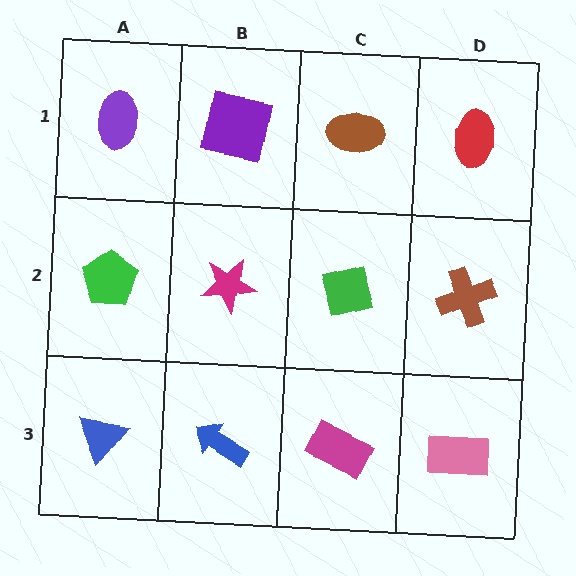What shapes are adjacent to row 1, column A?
A green pentagon (row 2, column A), a purple square (row 1, column B).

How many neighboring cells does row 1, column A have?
2.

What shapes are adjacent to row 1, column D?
A brown cross (row 2, column D), a brown ellipse (row 1, column C).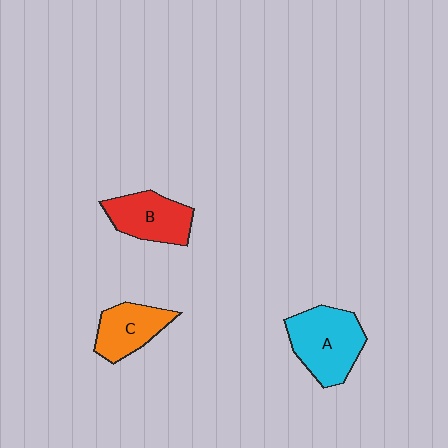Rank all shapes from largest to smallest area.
From largest to smallest: A (cyan), B (red), C (orange).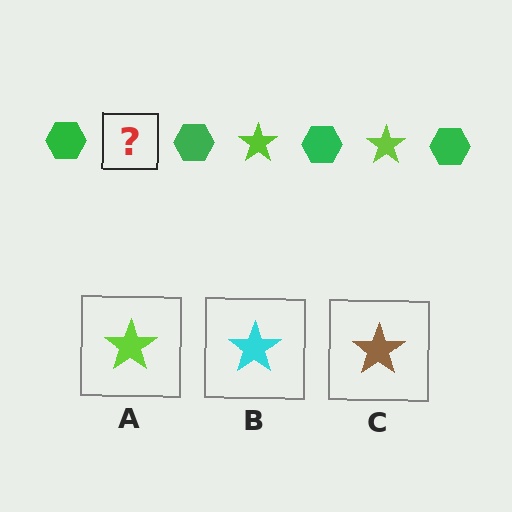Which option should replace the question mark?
Option A.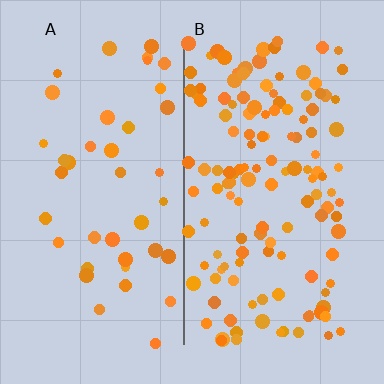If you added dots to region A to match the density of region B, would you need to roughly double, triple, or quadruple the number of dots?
Approximately triple.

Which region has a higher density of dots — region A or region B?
B (the right).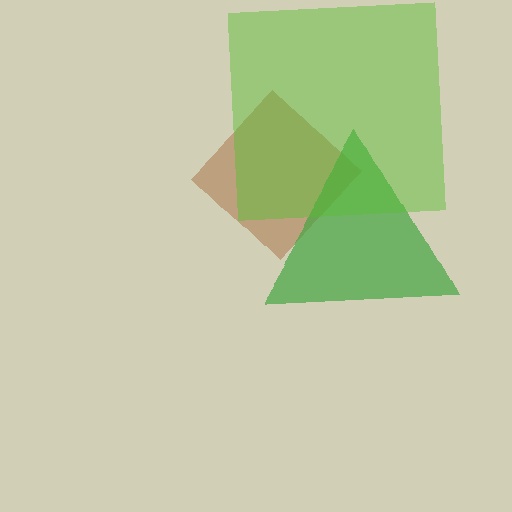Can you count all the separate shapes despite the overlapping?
Yes, there are 3 separate shapes.